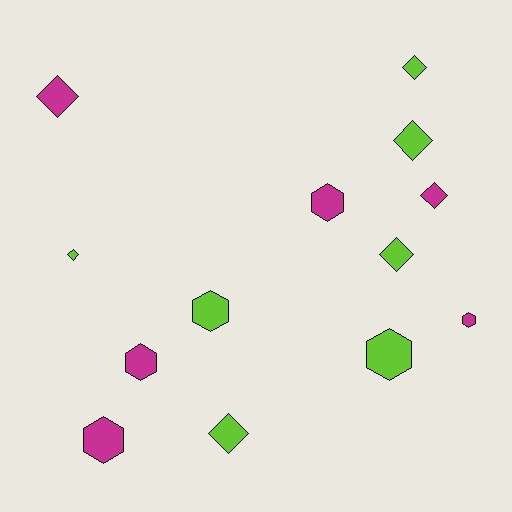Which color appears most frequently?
Lime, with 7 objects.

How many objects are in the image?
There are 13 objects.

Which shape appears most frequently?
Diamond, with 7 objects.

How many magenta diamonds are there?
There are 2 magenta diamonds.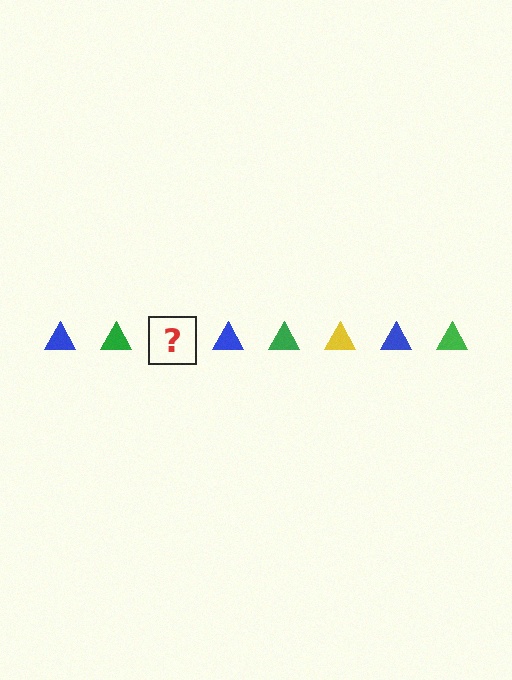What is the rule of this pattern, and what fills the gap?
The rule is that the pattern cycles through blue, green, yellow triangles. The gap should be filled with a yellow triangle.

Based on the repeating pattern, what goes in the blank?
The blank should be a yellow triangle.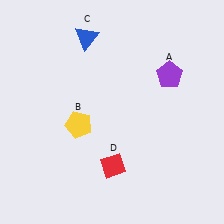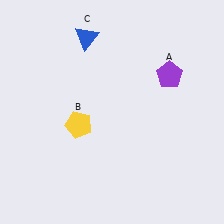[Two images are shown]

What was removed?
The red diamond (D) was removed in Image 2.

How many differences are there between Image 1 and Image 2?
There is 1 difference between the two images.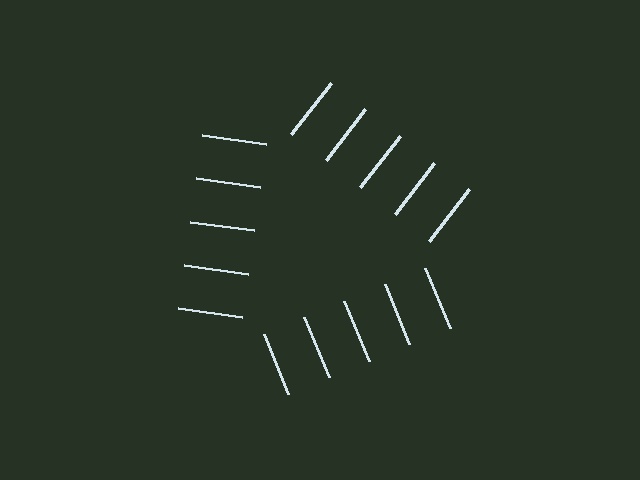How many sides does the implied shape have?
3 sides — the line-ends trace a triangle.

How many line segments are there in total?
15 — 5 along each of the 3 edges.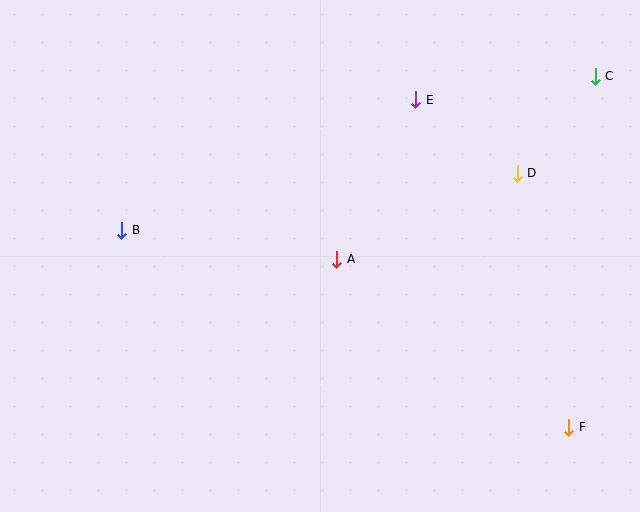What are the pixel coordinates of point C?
Point C is at (595, 76).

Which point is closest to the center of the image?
Point A at (337, 259) is closest to the center.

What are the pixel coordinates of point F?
Point F is at (569, 427).